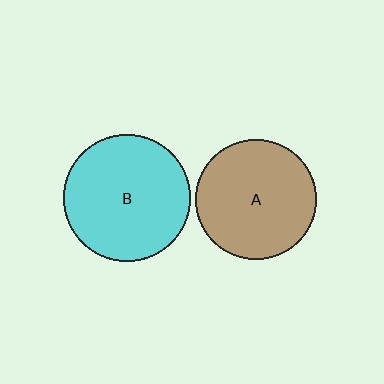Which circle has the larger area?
Circle B (cyan).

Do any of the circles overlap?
No, none of the circles overlap.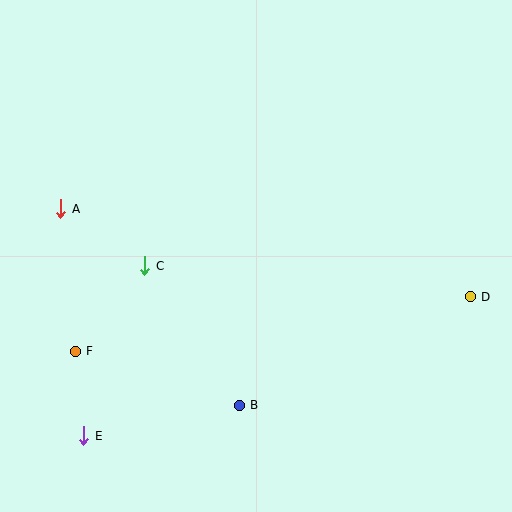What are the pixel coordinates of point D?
Point D is at (470, 297).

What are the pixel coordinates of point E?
Point E is at (84, 436).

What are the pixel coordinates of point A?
Point A is at (61, 209).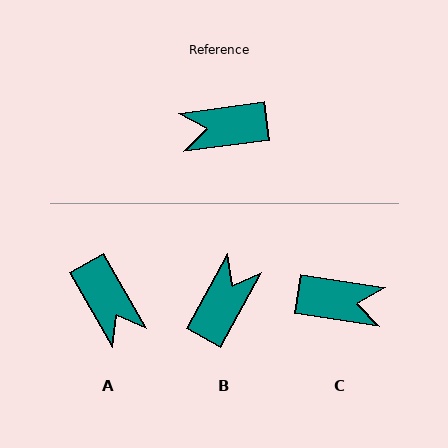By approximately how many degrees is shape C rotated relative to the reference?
Approximately 164 degrees counter-clockwise.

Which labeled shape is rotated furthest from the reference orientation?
C, about 164 degrees away.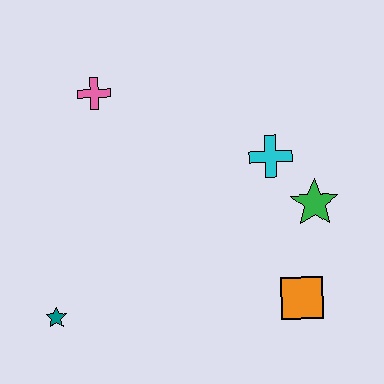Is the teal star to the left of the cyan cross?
Yes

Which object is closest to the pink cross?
The cyan cross is closest to the pink cross.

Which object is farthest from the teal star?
The green star is farthest from the teal star.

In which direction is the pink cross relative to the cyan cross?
The pink cross is to the left of the cyan cross.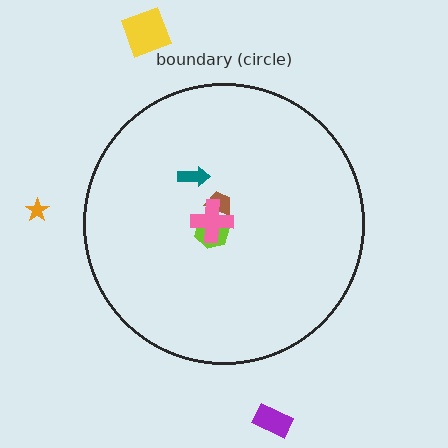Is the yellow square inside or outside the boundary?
Outside.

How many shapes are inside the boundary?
4 inside, 3 outside.